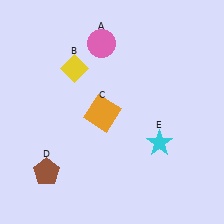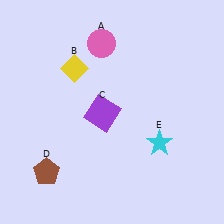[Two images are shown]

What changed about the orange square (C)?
In Image 1, C is orange. In Image 2, it changed to purple.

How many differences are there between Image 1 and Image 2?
There is 1 difference between the two images.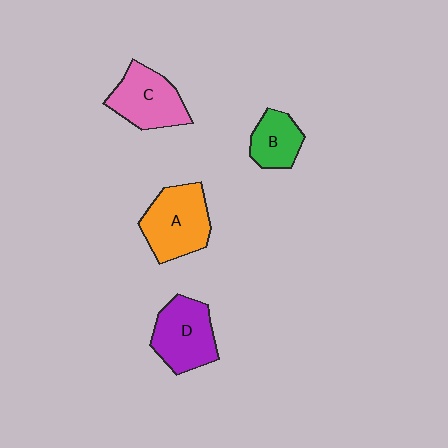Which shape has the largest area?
Shape A (orange).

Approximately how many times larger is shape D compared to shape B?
Approximately 1.6 times.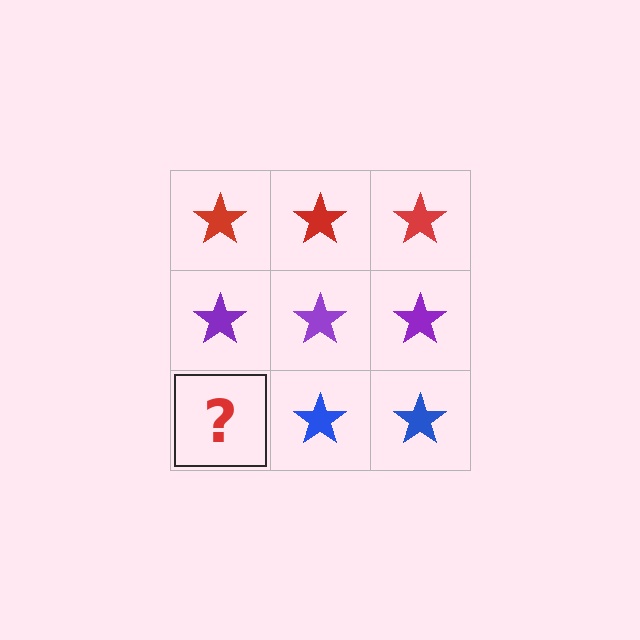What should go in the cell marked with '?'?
The missing cell should contain a blue star.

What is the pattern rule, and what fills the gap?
The rule is that each row has a consistent color. The gap should be filled with a blue star.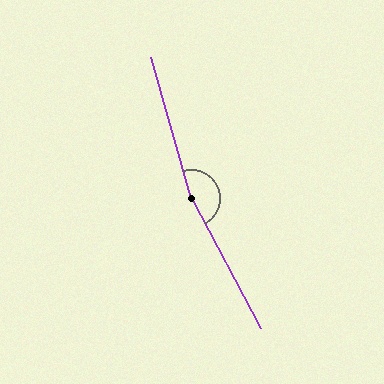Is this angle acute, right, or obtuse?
It is obtuse.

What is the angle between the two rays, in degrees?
Approximately 168 degrees.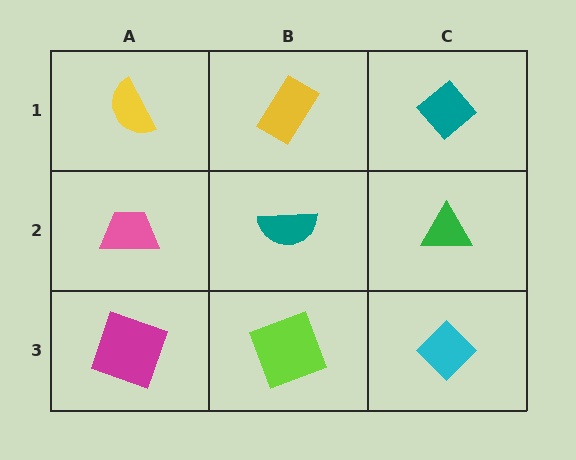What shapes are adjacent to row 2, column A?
A yellow semicircle (row 1, column A), a magenta square (row 3, column A), a teal semicircle (row 2, column B).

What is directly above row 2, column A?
A yellow semicircle.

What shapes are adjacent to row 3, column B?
A teal semicircle (row 2, column B), a magenta square (row 3, column A), a cyan diamond (row 3, column C).